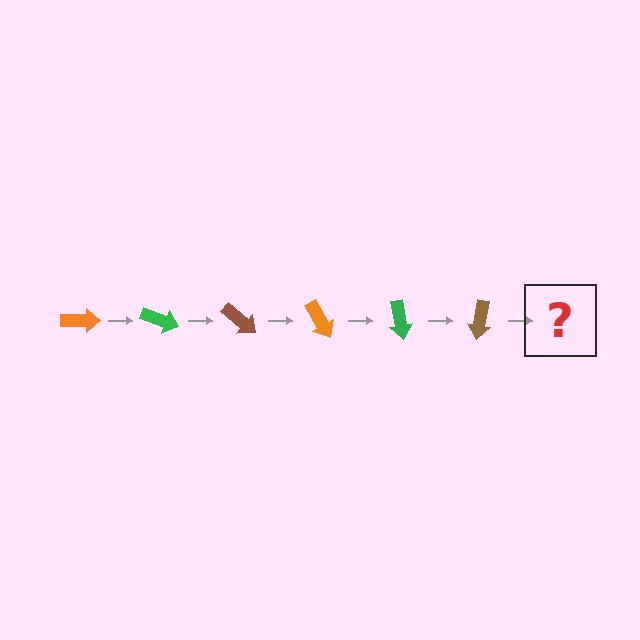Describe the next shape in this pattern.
It should be an orange arrow, rotated 120 degrees from the start.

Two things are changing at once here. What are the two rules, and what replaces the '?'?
The two rules are that it rotates 20 degrees each step and the color cycles through orange, green, and brown. The '?' should be an orange arrow, rotated 120 degrees from the start.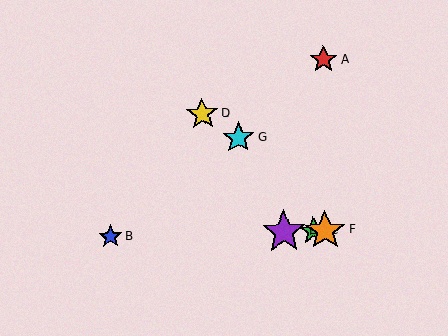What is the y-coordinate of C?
Object C is at y≈231.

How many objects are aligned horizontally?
4 objects (B, C, E, F) are aligned horizontally.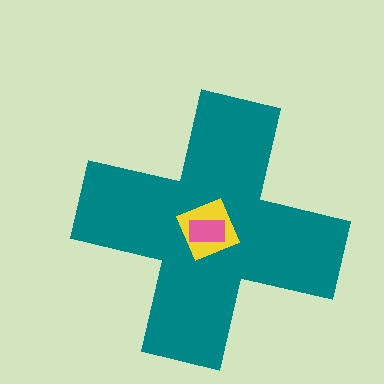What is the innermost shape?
The pink rectangle.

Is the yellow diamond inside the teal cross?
Yes.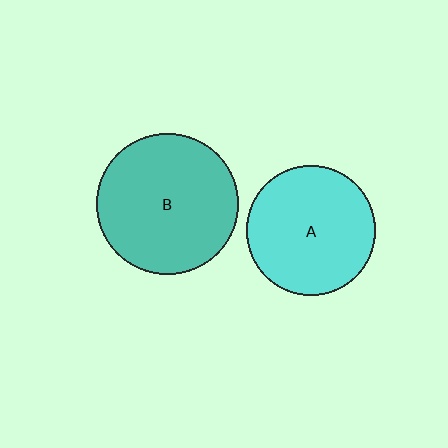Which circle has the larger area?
Circle B (teal).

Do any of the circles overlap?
No, none of the circles overlap.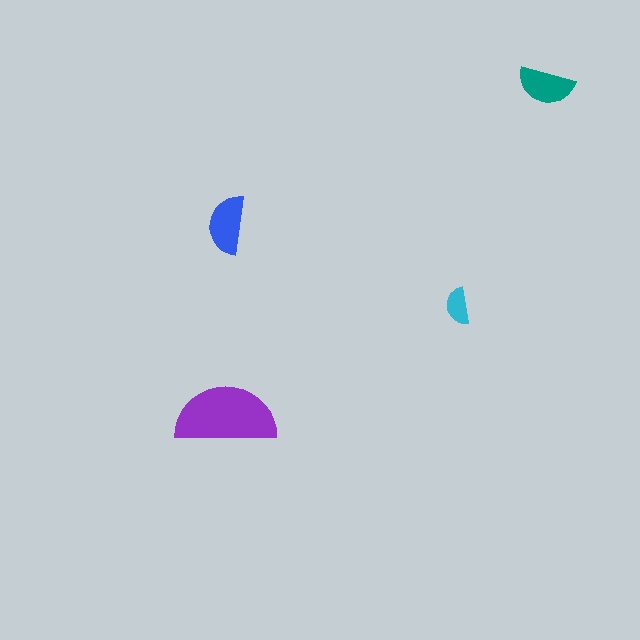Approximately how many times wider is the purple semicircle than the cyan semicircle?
About 3 times wider.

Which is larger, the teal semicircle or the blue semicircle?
The blue one.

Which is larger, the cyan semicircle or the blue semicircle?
The blue one.